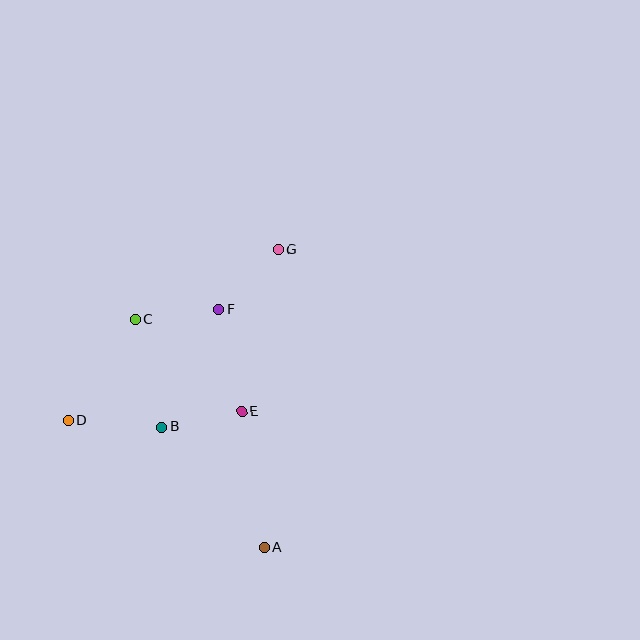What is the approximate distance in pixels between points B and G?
The distance between B and G is approximately 213 pixels.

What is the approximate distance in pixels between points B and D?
The distance between B and D is approximately 94 pixels.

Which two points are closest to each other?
Points B and E are closest to each other.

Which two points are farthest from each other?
Points A and G are farthest from each other.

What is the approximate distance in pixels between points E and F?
The distance between E and F is approximately 105 pixels.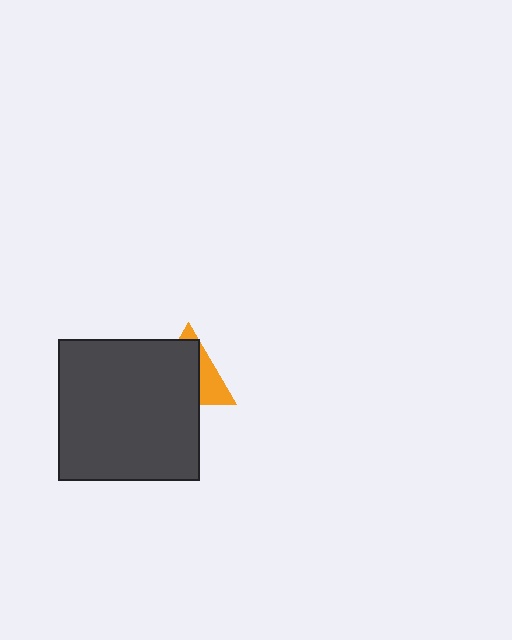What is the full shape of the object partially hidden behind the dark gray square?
The partially hidden object is an orange triangle.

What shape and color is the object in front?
The object in front is a dark gray square.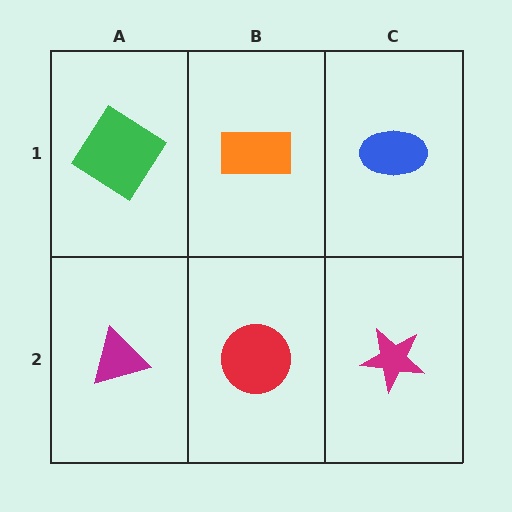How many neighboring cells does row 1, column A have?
2.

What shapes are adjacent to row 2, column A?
A green diamond (row 1, column A), a red circle (row 2, column B).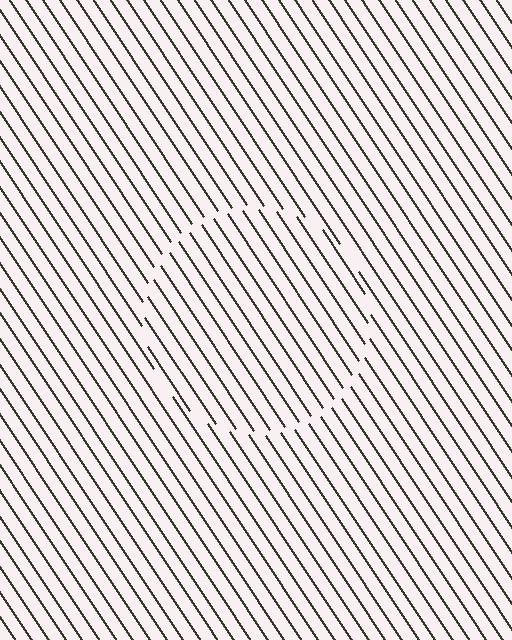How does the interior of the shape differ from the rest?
The interior of the shape contains the same grating, shifted by half a period — the contour is defined by the phase discontinuity where line-ends from the inner and outer gratings abut.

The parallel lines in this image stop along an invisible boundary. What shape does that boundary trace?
An illusory circle. The interior of the shape contains the same grating, shifted by half a period — the contour is defined by the phase discontinuity where line-ends from the inner and outer gratings abut.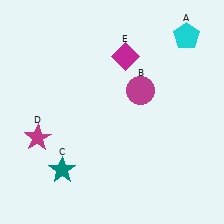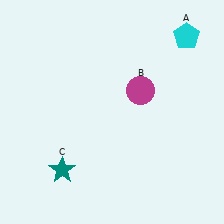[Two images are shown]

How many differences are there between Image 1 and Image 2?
There are 2 differences between the two images.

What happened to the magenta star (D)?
The magenta star (D) was removed in Image 2. It was in the bottom-left area of Image 1.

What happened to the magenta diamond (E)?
The magenta diamond (E) was removed in Image 2. It was in the top-right area of Image 1.